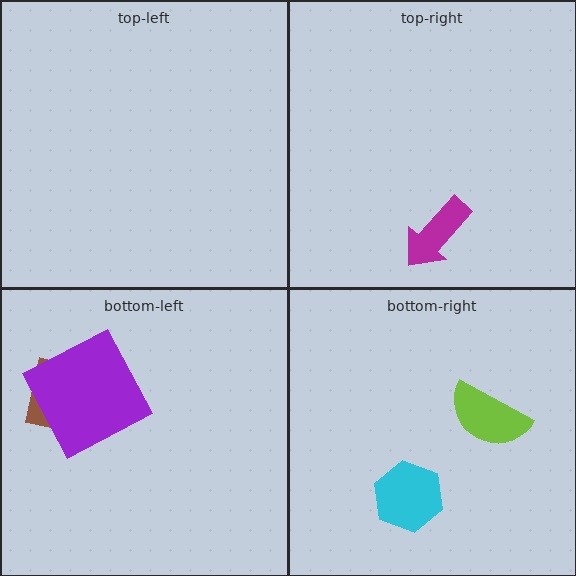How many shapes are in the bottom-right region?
2.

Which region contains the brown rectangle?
The bottom-left region.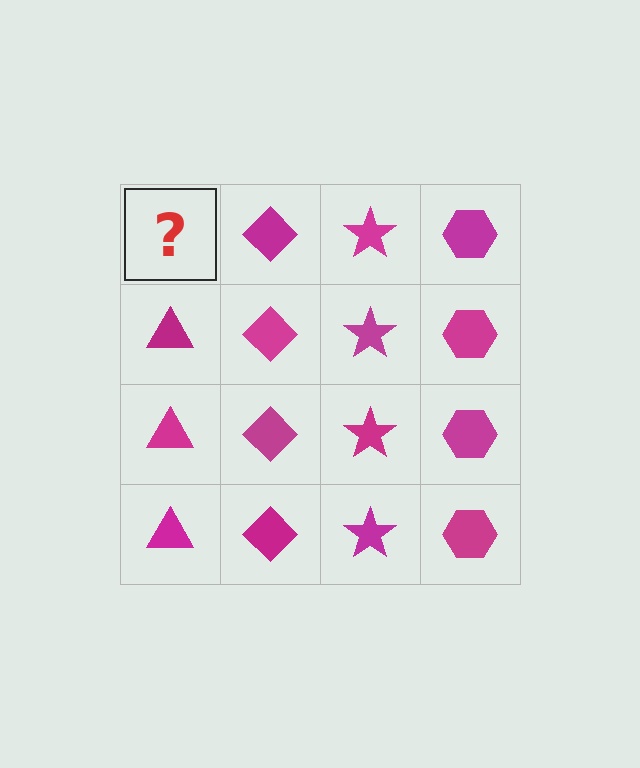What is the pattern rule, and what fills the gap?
The rule is that each column has a consistent shape. The gap should be filled with a magenta triangle.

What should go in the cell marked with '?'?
The missing cell should contain a magenta triangle.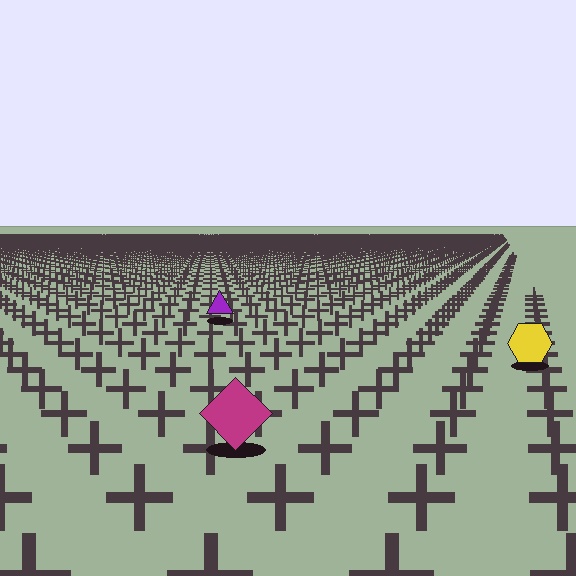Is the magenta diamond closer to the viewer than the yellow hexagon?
Yes. The magenta diamond is closer — you can tell from the texture gradient: the ground texture is coarser near it.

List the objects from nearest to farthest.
From nearest to farthest: the magenta diamond, the yellow hexagon, the purple triangle.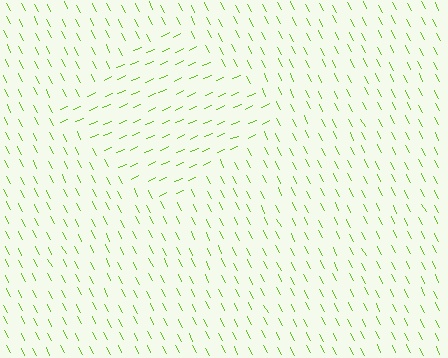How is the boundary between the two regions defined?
The boundary is defined purely by a change in line orientation (approximately 86 degrees difference). All lines are the same color and thickness.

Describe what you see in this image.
The image is filled with small lime line segments. A diamond region in the image has lines oriented differently from the surrounding lines, creating a visible texture boundary.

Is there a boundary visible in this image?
Yes, there is a texture boundary formed by a change in line orientation.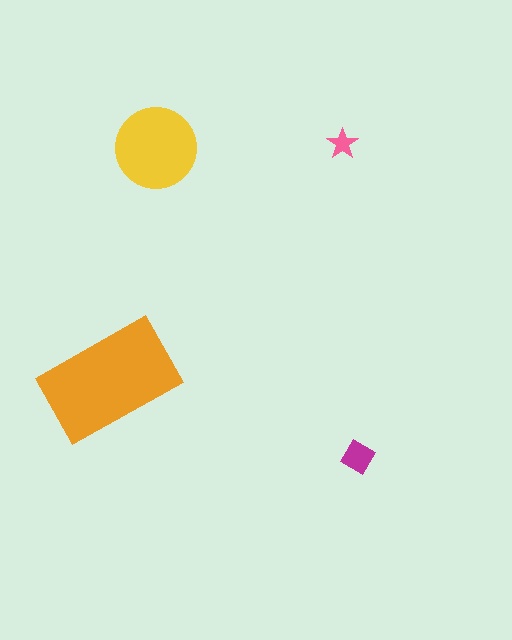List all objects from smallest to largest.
The pink star, the magenta diamond, the yellow circle, the orange rectangle.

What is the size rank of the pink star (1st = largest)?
4th.